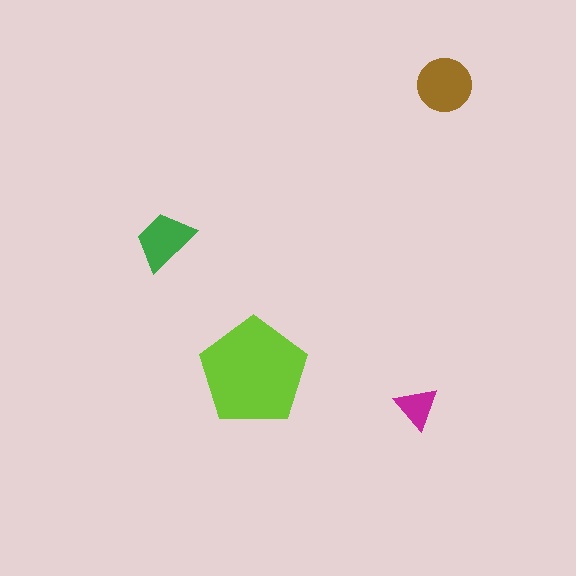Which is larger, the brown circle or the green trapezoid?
The brown circle.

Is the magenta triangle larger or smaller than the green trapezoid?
Smaller.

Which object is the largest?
The lime pentagon.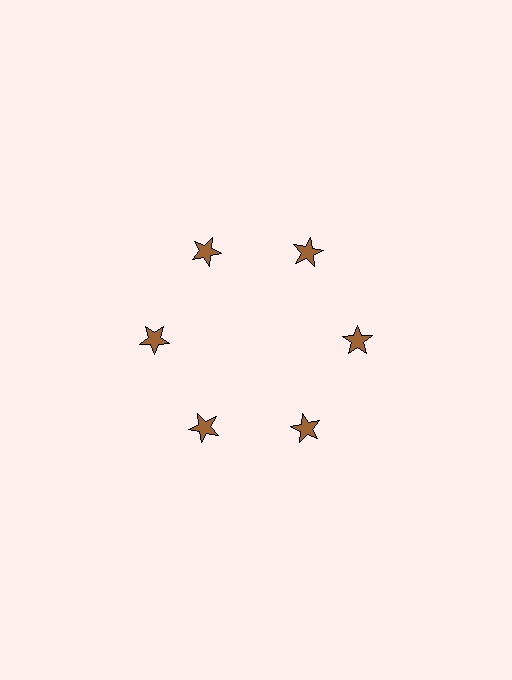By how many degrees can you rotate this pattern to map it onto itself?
The pattern maps onto itself every 60 degrees of rotation.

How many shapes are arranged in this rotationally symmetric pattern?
There are 6 shapes, arranged in 6 groups of 1.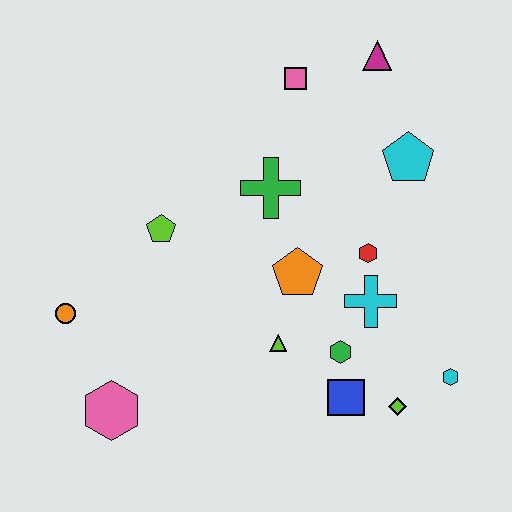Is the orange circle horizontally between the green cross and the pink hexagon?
No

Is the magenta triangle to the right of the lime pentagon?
Yes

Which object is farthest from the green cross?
The pink hexagon is farthest from the green cross.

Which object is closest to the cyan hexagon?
The lime diamond is closest to the cyan hexagon.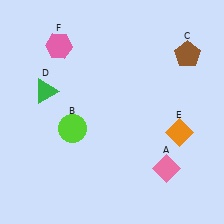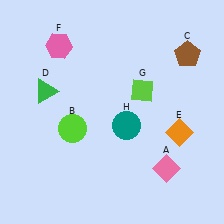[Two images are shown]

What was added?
A lime diamond (G), a teal circle (H) were added in Image 2.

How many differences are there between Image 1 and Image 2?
There are 2 differences between the two images.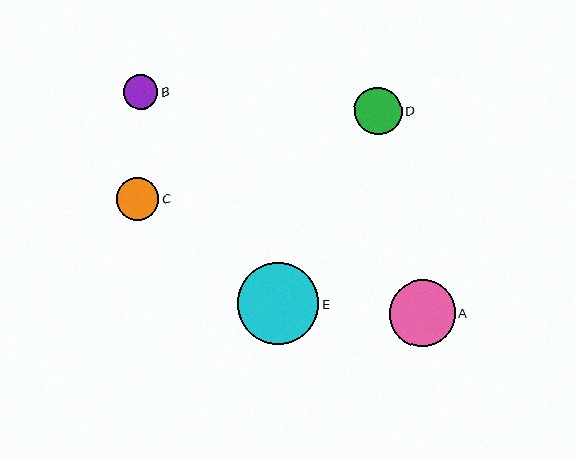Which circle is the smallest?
Circle B is the smallest with a size of approximately 35 pixels.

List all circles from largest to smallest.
From largest to smallest: E, A, D, C, B.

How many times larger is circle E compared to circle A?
Circle E is approximately 1.2 times the size of circle A.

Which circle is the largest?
Circle E is the largest with a size of approximately 82 pixels.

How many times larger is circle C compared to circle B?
Circle C is approximately 1.2 times the size of circle B.